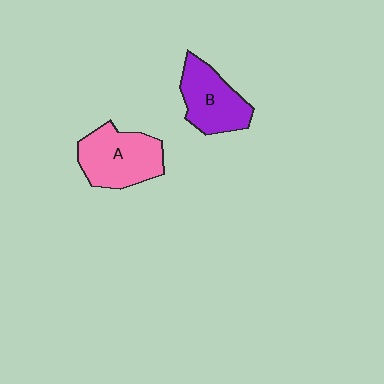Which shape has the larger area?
Shape A (pink).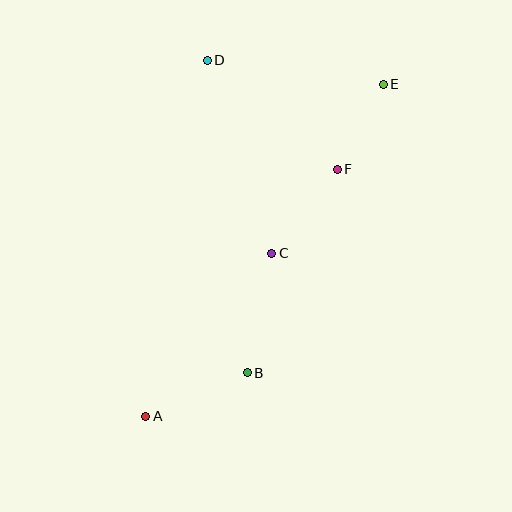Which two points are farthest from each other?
Points A and E are farthest from each other.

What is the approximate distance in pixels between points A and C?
The distance between A and C is approximately 206 pixels.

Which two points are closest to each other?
Points E and F are closest to each other.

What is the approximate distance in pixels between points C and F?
The distance between C and F is approximately 107 pixels.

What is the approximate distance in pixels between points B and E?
The distance between B and E is approximately 319 pixels.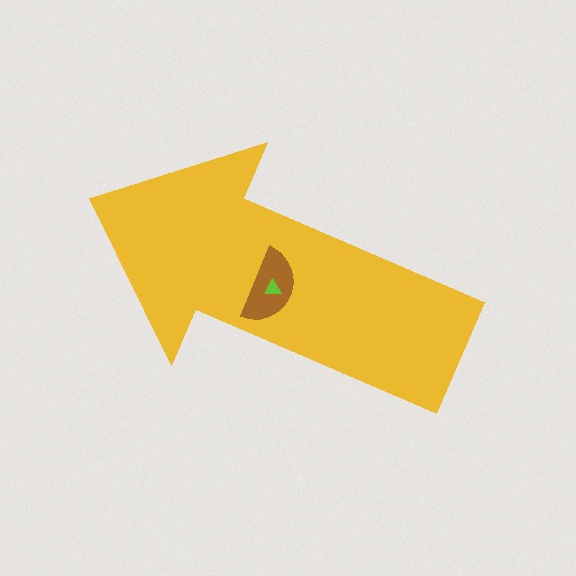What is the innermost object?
The lime triangle.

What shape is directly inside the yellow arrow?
The brown semicircle.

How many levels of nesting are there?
3.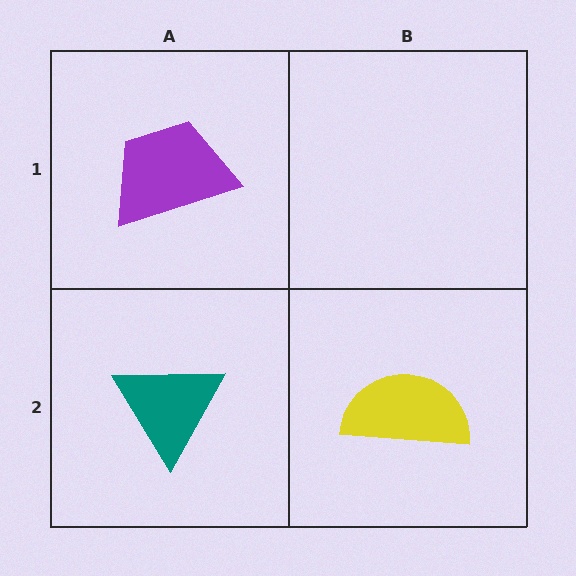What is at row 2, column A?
A teal triangle.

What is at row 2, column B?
A yellow semicircle.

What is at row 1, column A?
A purple trapezoid.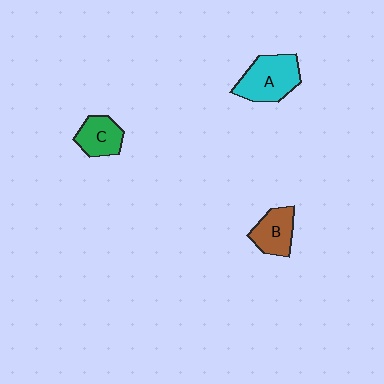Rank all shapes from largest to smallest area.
From largest to smallest: A (cyan), B (brown), C (green).